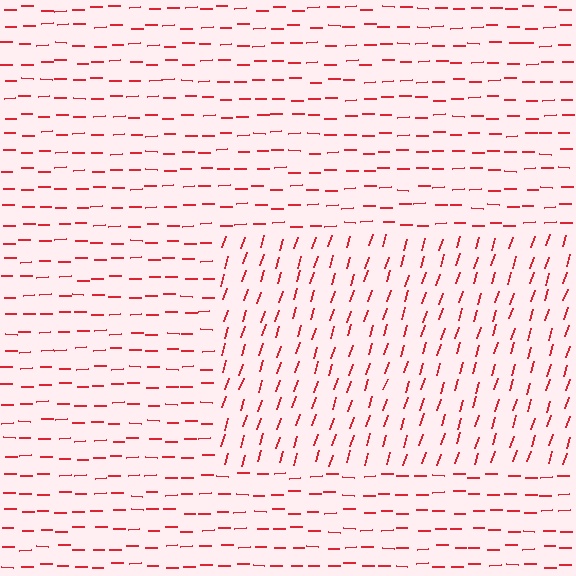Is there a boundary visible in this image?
Yes, there is a texture boundary formed by a change in line orientation.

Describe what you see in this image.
The image is filled with small red line segments. A rectangle region in the image has lines oriented differently from the surrounding lines, creating a visible texture boundary.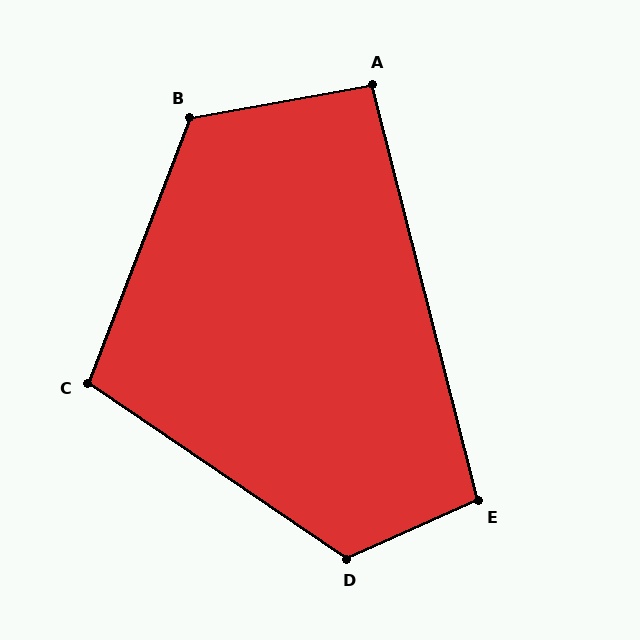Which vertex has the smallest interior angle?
A, at approximately 94 degrees.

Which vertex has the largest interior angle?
D, at approximately 122 degrees.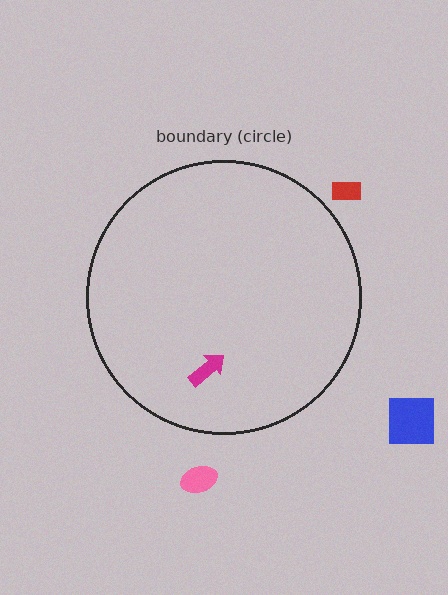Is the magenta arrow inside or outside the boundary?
Inside.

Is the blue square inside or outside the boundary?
Outside.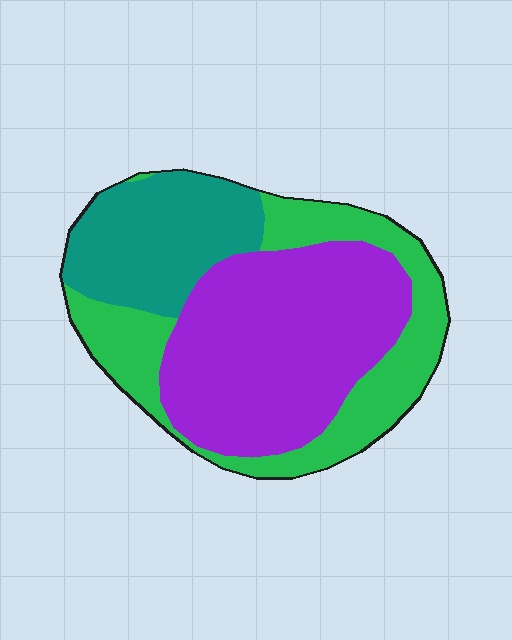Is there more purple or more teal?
Purple.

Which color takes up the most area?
Purple, at roughly 45%.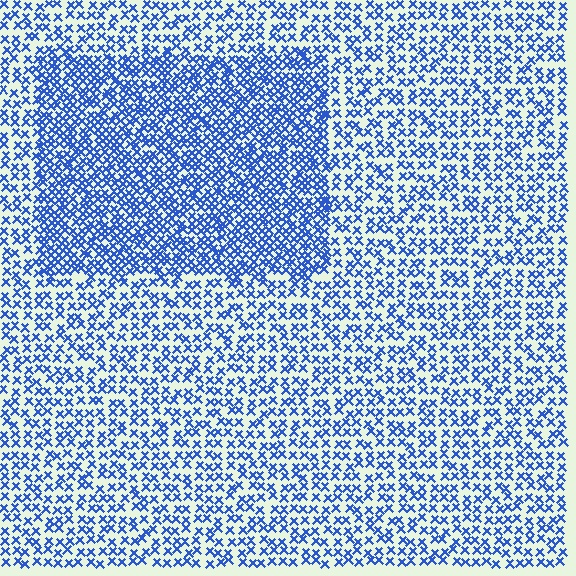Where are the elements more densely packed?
The elements are more densely packed inside the rectangle boundary.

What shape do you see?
I see a rectangle.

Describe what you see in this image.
The image contains small blue elements arranged at two different densities. A rectangle-shaped region is visible where the elements are more densely packed than the surrounding area.